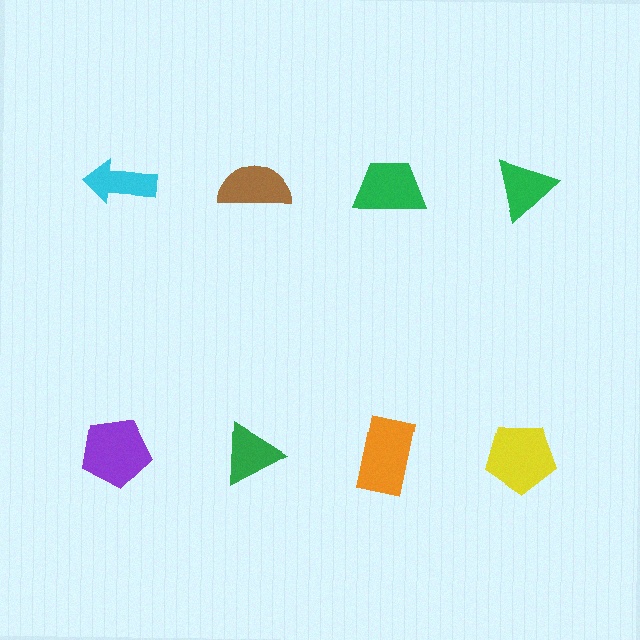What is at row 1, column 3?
A green trapezoid.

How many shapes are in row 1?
4 shapes.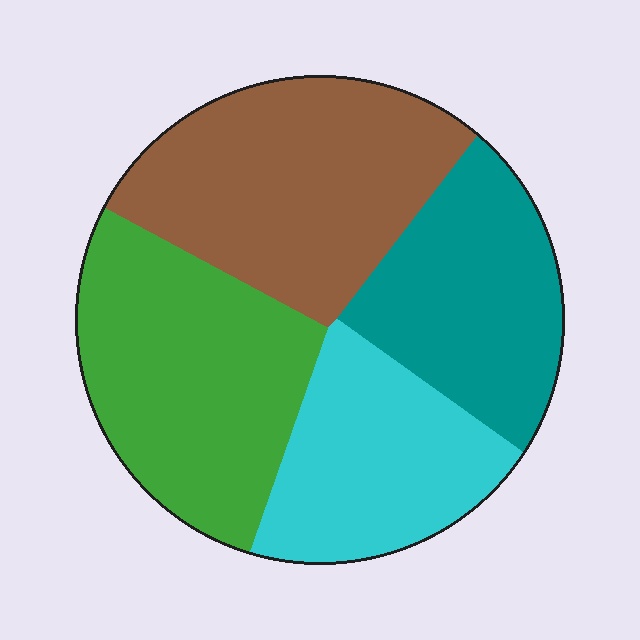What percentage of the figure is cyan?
Cyan takes up about one fifth (1/5) of the figure.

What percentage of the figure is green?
Green covers about 30% of the figure.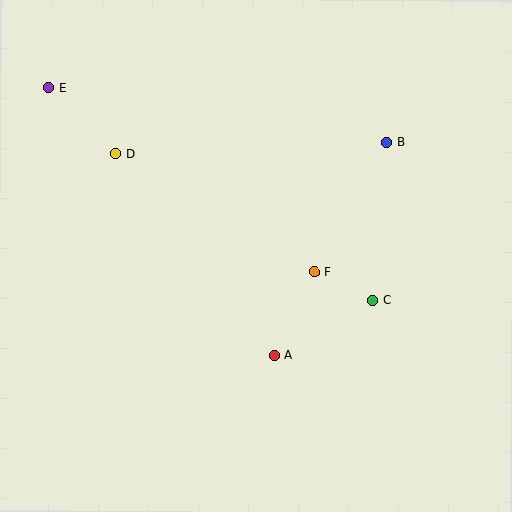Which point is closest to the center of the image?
Point F at (314, 272) is closest to the center.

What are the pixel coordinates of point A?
Point A is at (274, 355).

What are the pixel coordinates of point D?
Point D is at (115, 154).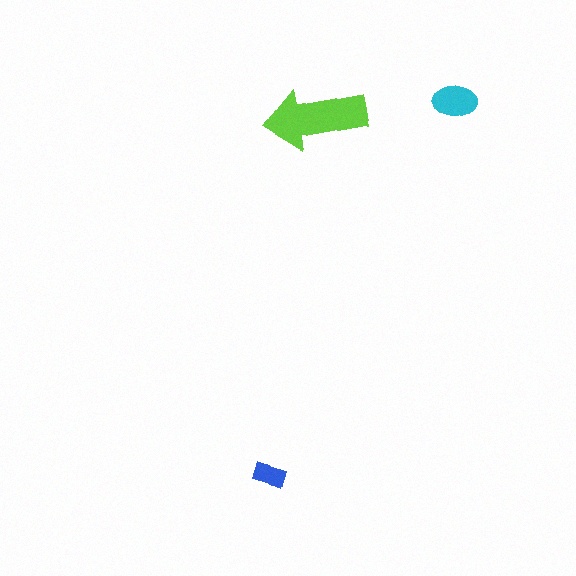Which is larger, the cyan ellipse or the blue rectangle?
The cyan ellipse.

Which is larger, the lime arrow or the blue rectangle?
The lime arrow.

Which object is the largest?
The lime arrow.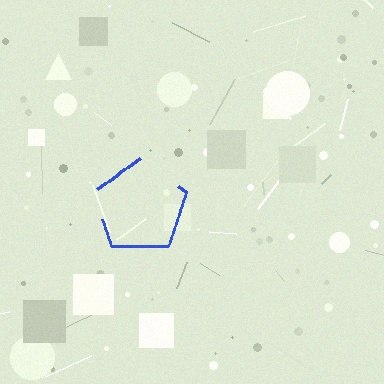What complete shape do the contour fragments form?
The contour fragments form a pentagon.